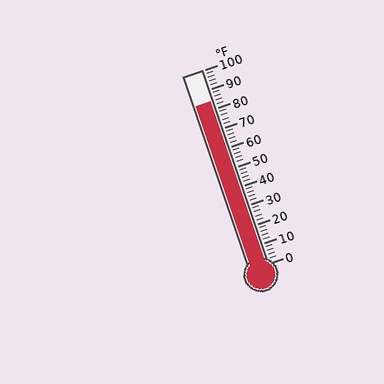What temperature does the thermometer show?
The thermometer shows approximately 84°F.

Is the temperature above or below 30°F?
The temperature is above 30°F.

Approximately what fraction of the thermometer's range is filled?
The thermometer is filled to approximately 85% of its range.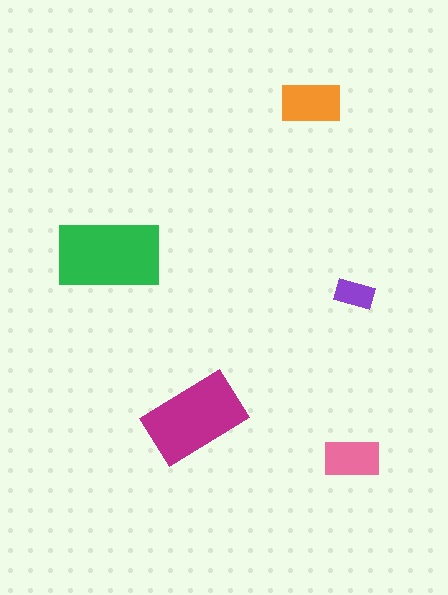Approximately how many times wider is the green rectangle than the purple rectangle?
About 2.5 times wider.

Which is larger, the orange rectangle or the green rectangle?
The green one.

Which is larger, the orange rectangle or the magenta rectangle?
The magenta one.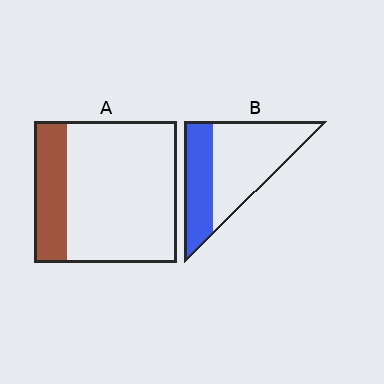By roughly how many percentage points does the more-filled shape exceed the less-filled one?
By roughly 15 percentage points (B over A).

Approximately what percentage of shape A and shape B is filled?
A is approximately 25% and B is approximately 35%.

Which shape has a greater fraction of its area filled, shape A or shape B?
Shape B.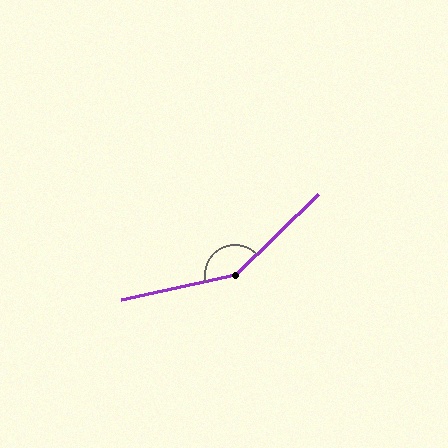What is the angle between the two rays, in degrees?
Approximately 149 degrees.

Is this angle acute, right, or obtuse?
It is obtuse.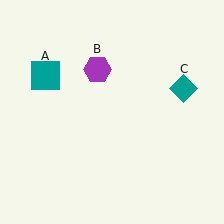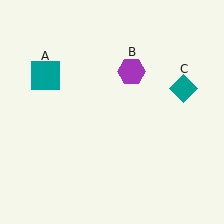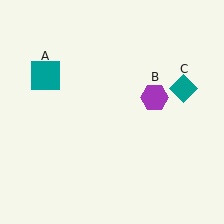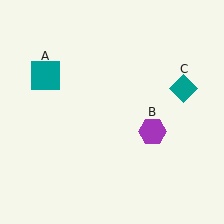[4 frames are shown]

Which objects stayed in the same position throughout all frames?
Teal square (object A) and teal diamond (object C) remained stationary.